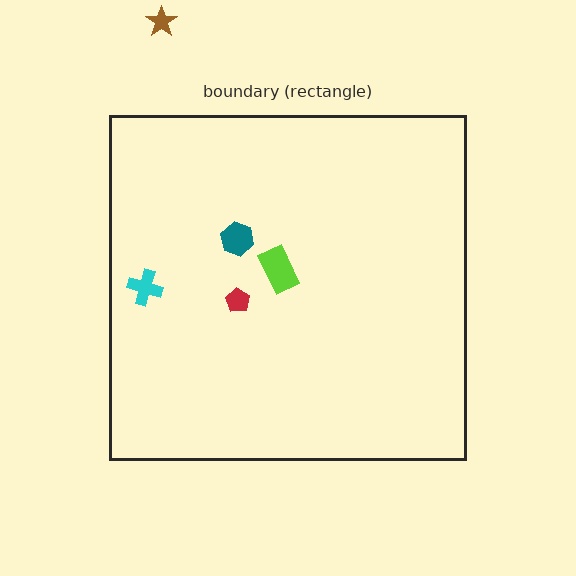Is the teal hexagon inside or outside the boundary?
Inside.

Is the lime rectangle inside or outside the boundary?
Inside.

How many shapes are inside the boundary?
4 inside, 1 outside.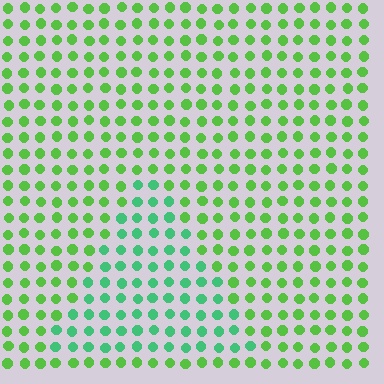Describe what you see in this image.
The image is filled with small lime elements in a uniform arrangement. A triangle-shaped region is visible where the elements are tinted to a slightly different hue, forming a subtle color boundary.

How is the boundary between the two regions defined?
The boundary is defined purely by a slight shift in hue (about 36 degrees). Spacing, size, and orientation are identical on both sides.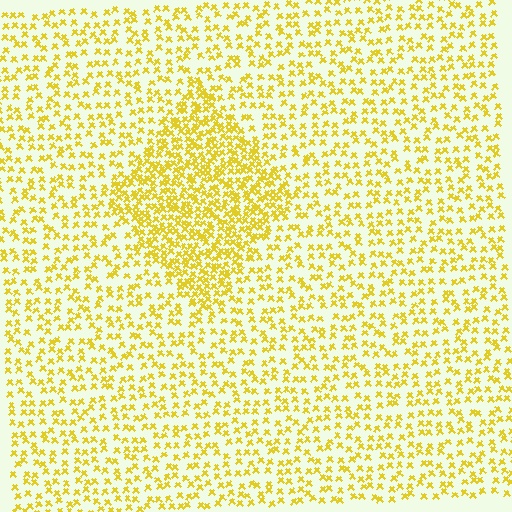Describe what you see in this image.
The image contains small yellow elements arranged at two different densities. A diamond-shaped region is visible where the elements are more densely packed than the surrounding area.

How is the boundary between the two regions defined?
The boundary is defined by a change in element density (approximately 2.1x ratio). All elements are the same color, size, and shape.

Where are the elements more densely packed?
The elements are more densely packed inside the diamond boundary.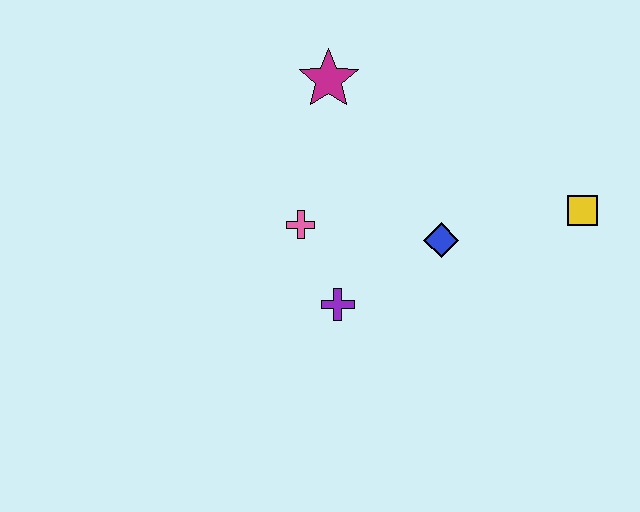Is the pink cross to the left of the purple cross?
Yes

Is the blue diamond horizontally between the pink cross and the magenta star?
No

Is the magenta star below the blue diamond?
No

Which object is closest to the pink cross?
The purple cross is closest to the pink cross.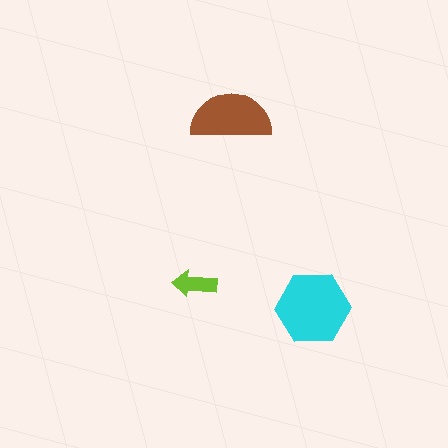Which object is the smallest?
The lime arrow.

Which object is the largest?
The cyan hexagon.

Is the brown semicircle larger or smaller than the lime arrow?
Larger.